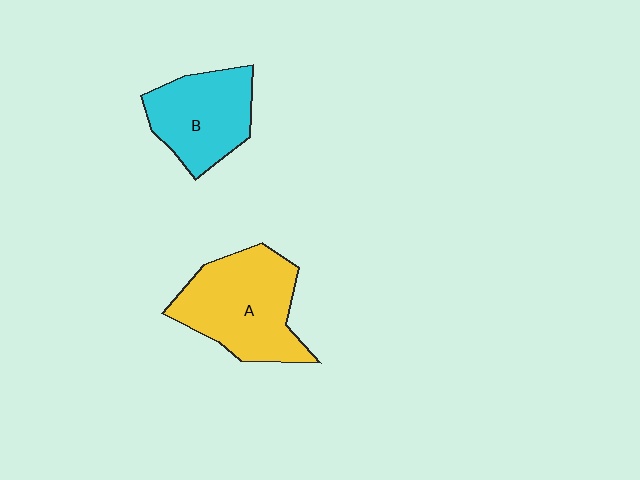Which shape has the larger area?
Shape A (yellow).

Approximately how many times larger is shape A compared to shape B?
Approximately 1.3 times.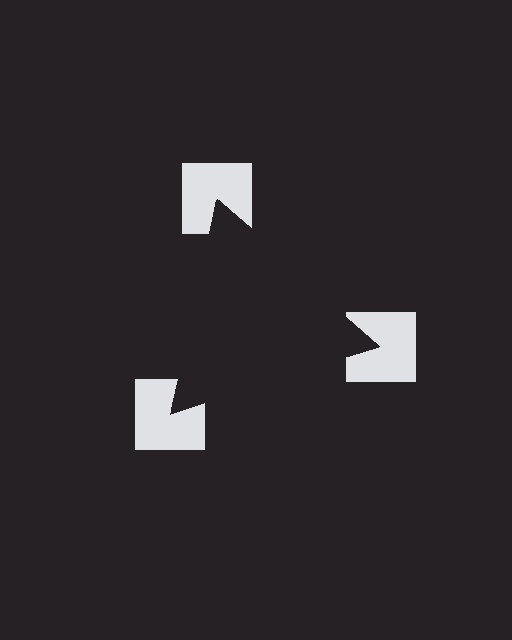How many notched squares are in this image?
There are 3 — one at each vertex of the illusory triangle.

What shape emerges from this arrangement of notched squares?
An illusory triangle — its edges are inferred from the aligned wedge cuts in the notched squares, not physically drawn.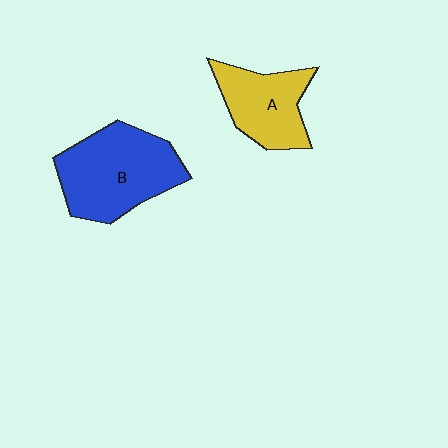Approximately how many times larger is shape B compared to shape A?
Approximately 1.5 times.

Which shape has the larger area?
Shape B (blue).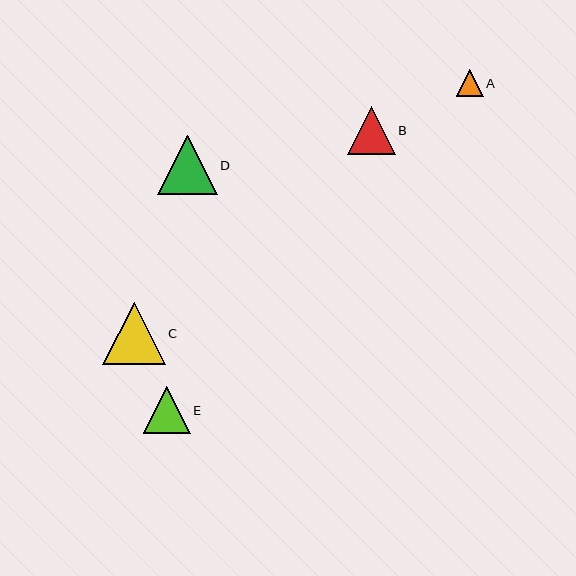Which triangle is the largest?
Triangle C is the largest with a size of approximately 63 pixels.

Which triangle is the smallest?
Triangle A is the smallest with a size of approximately 27 pixels.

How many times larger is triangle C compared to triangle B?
Triangle C is approximately 1.3 times the size of triangle B.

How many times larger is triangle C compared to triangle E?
Triangle C is approximately 1.3 times the size of triangle E.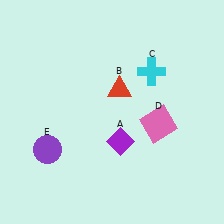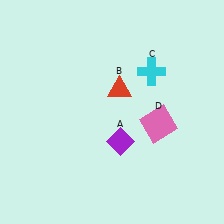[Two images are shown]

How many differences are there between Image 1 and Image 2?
There is 1 difference between the two images.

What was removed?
The purple circle (E) was removed in Image 2.